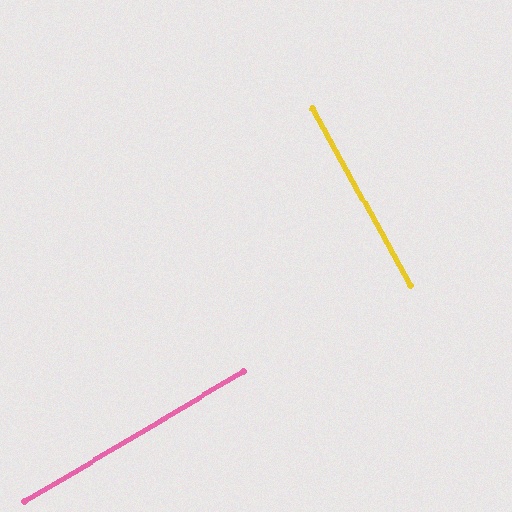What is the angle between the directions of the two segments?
Approximately 88 degrees.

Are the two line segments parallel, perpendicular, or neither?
Perpendicular — they meet at approximately 88°.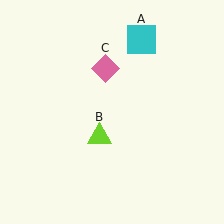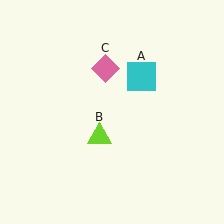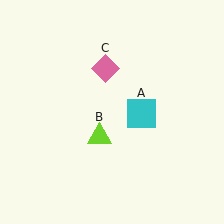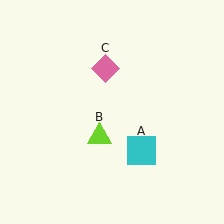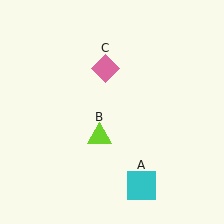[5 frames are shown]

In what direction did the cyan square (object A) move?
The cyan square (object A) moved down.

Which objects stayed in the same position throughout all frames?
Lime triangle (object B) and pink diamond (object C) remained stationary.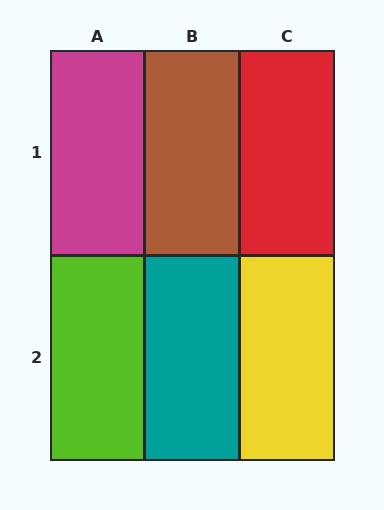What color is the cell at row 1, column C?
Red.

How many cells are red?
1 cell is red.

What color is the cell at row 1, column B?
Brown.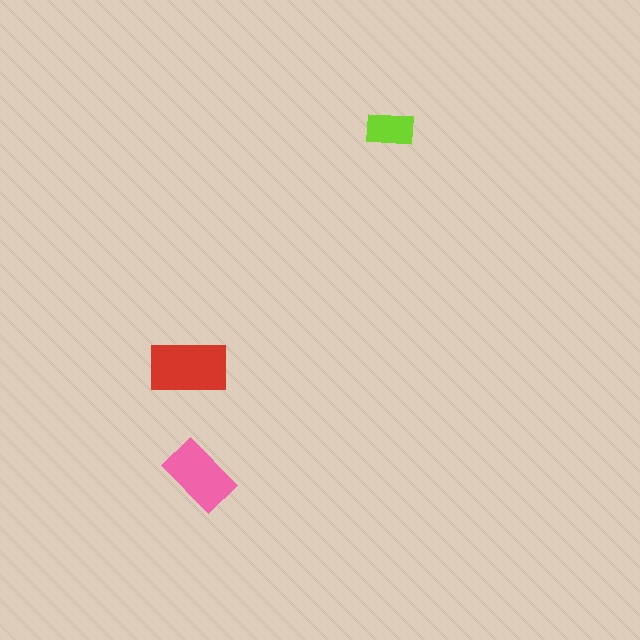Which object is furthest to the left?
The red rectangle is leftmost.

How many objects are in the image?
There are 3 objects in the image.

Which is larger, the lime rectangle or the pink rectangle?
The pink one.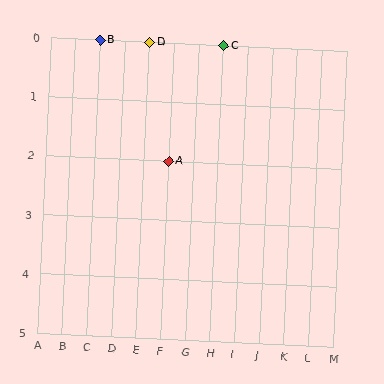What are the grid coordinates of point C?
Point C is at grid coordinates (H, 0).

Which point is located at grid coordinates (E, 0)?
Point D is at (E, 0).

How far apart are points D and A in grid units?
Points D and A are 1 column and 2 rows apart (about 2.2 grid units diagonally).